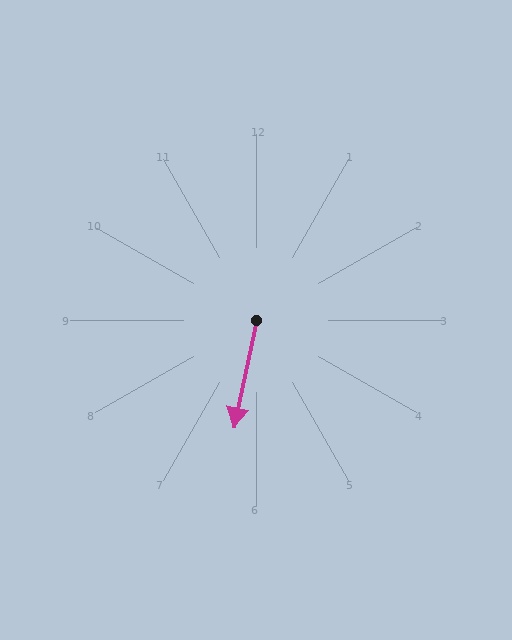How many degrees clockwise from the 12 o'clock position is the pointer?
Approximately 192 degrees.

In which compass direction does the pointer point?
South.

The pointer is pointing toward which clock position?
Roughly 6 o'clock.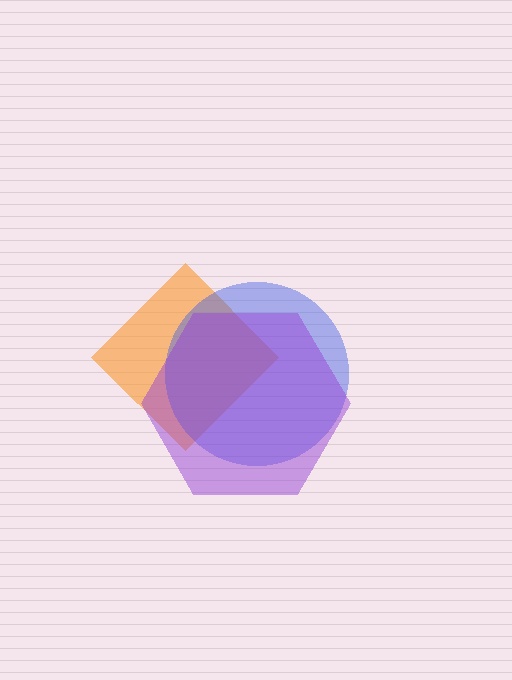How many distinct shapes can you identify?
There are 3 distinct shapes: an orange diamond, a blue circle, a purple hexagon.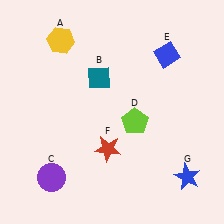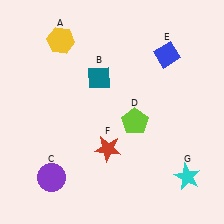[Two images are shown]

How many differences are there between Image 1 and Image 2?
There is 1 difference between the two images.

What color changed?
The star (G) changed from blue in Image 1 to cyan in Image 2.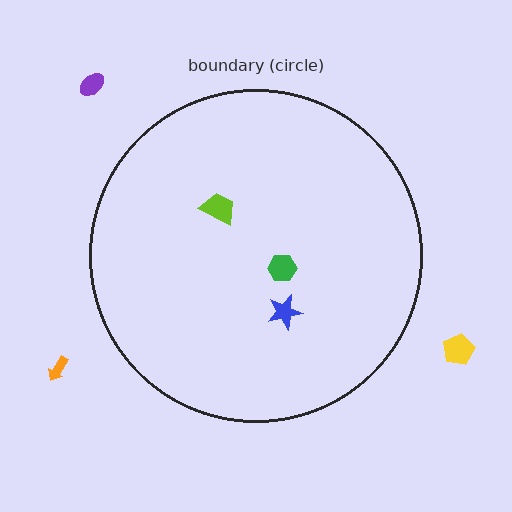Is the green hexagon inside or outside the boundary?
Inside.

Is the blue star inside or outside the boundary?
Inside.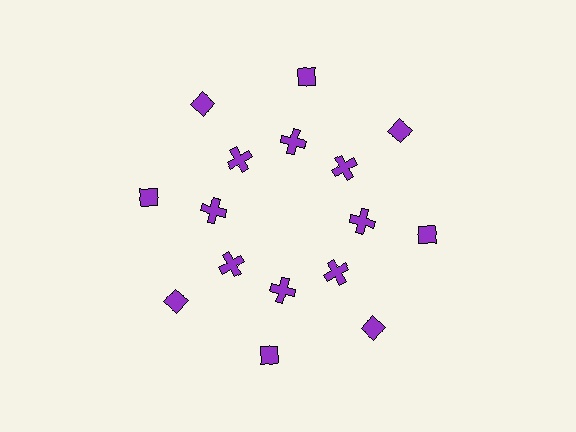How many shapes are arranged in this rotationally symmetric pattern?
There are 16 shapes, arranged in 8 groups of 2.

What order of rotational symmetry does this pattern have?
This pattern has 8-fold rotational symmetry.